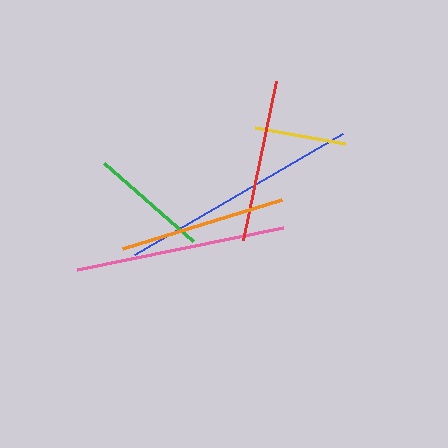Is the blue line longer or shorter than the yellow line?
The blue line is longer than the yellow line.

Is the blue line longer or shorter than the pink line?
The blue line is longer than the pink line.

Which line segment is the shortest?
The yellow line is the shortest at approximately 91 pixels.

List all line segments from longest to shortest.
From longest to shortest: blue, pink, orange, red, green, yellow.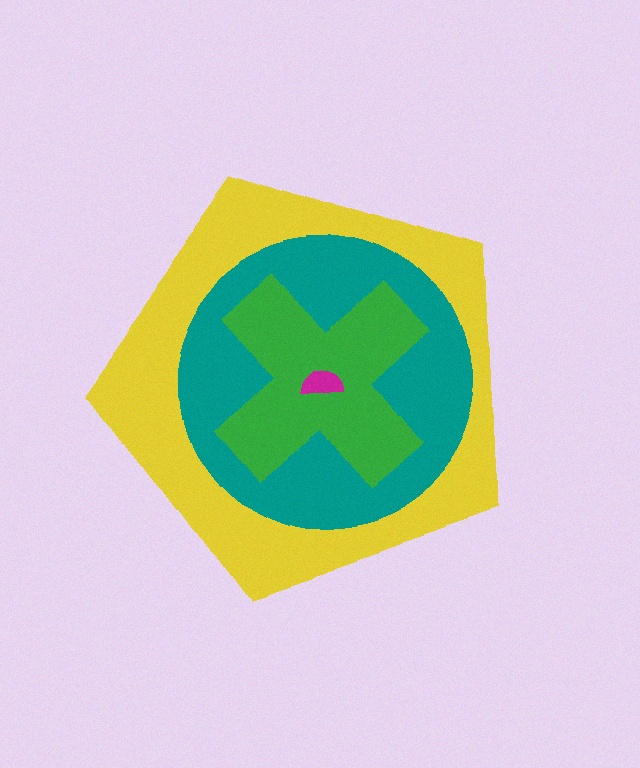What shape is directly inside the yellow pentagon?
The teal circle.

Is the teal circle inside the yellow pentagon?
Yes.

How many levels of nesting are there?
4.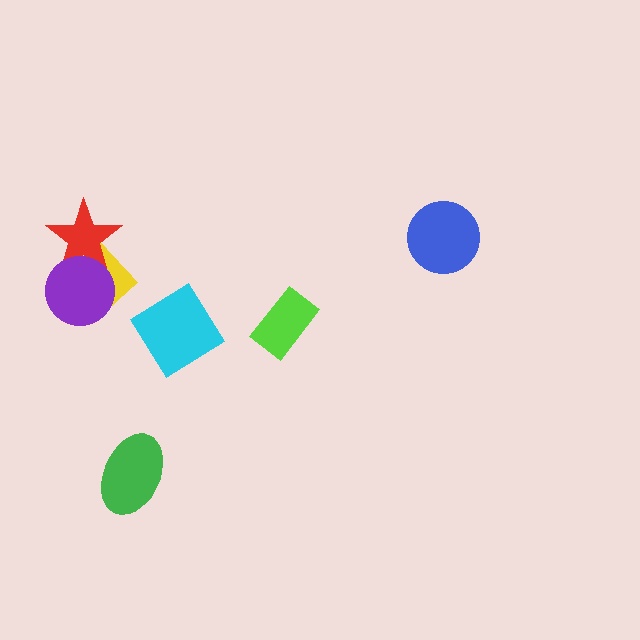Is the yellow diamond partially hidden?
Yes, it is partially covered by another shape.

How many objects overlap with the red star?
2 objects overlap with the red star.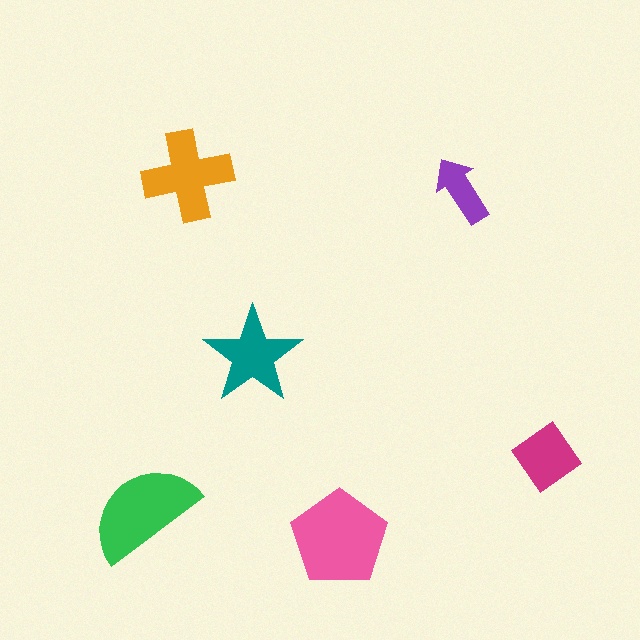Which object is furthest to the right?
The magenta diamond is rightmost.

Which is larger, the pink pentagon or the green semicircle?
The pink pentagon.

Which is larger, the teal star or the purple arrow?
The teal star.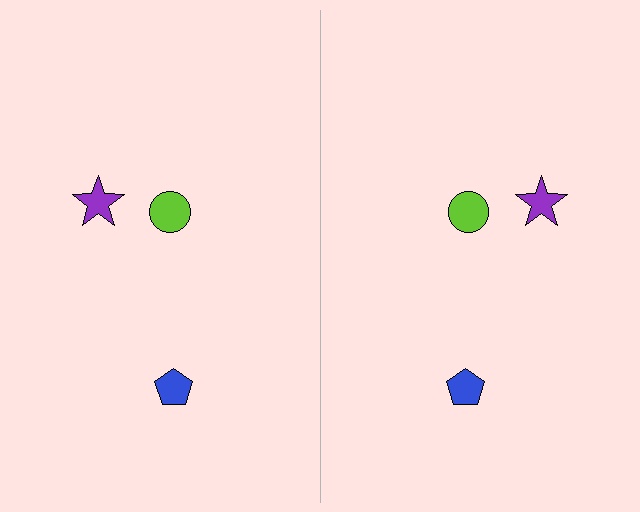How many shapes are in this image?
There are 6 shapes in this image.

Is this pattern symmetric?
Yes, this pattern has bilateral (reflection) symmetry.